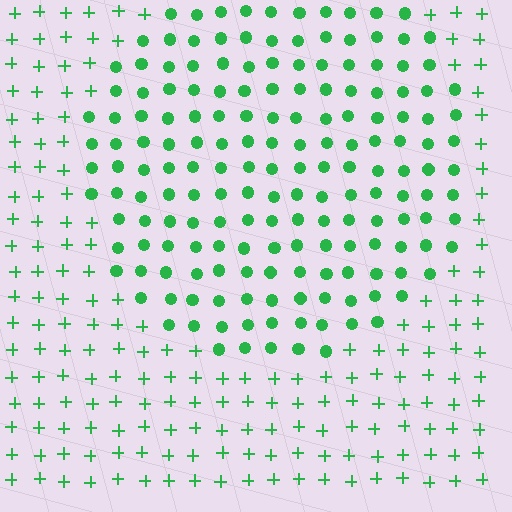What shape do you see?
I see a circle.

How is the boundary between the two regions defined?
The boundary is defined by a change in element shape: circles inside vs. plus signs outside. All elements share the same color and spacing.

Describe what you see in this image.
The image is filled with small green elements arranged in a uniform grid. A circle-shaped region contains circles, while the surrounding area contains plus signs. The boundary is defined purely by the change in element shape.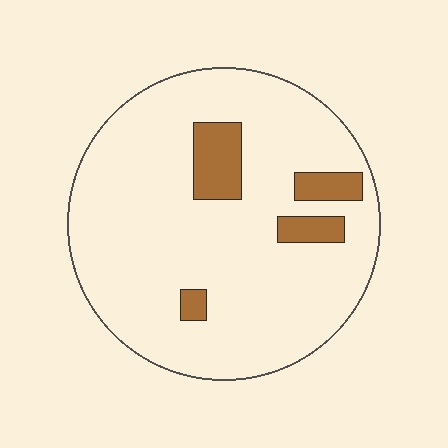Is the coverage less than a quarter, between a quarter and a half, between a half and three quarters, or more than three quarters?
Less than a quarter.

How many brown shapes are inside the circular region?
4.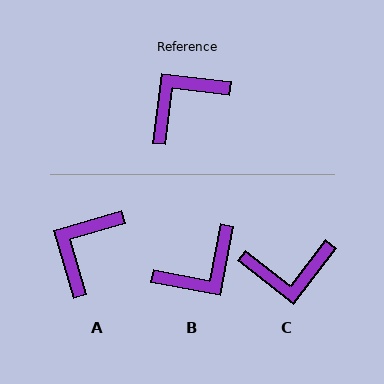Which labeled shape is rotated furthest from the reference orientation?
B, about 176 degrees away.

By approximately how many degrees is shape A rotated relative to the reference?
Approximately 23 degrees counter-clockwise.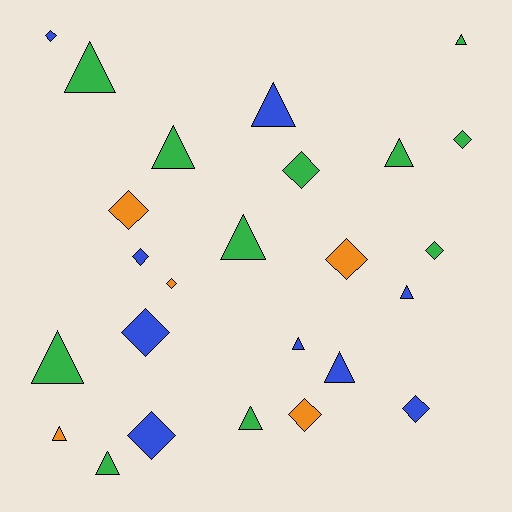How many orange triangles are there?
There is 1 orange triangle.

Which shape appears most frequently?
Triangle, with 13 objects.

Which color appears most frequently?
Green, with 11 objects.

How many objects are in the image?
There are 25 objects.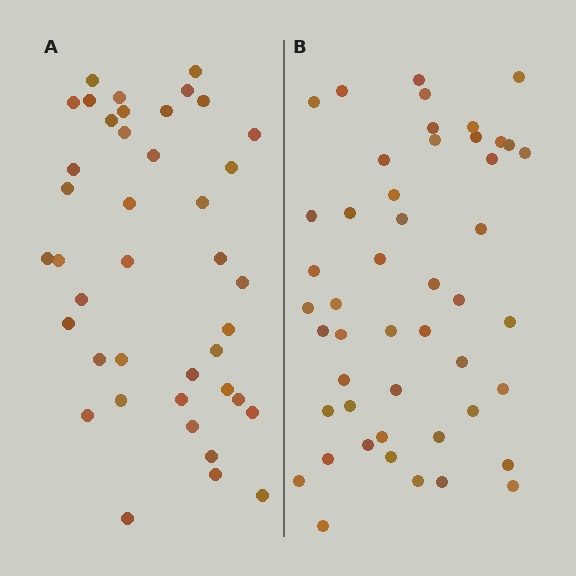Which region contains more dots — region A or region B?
Region B (the right region) has more dots.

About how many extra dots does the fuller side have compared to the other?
Region B has roughly 8 or so more dots than region A.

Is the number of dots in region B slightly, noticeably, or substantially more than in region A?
Region B has only slightly more — the two regions are fairly close. The ratio is roughly 1.2 to 1.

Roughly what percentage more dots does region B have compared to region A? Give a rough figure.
About 15% more.